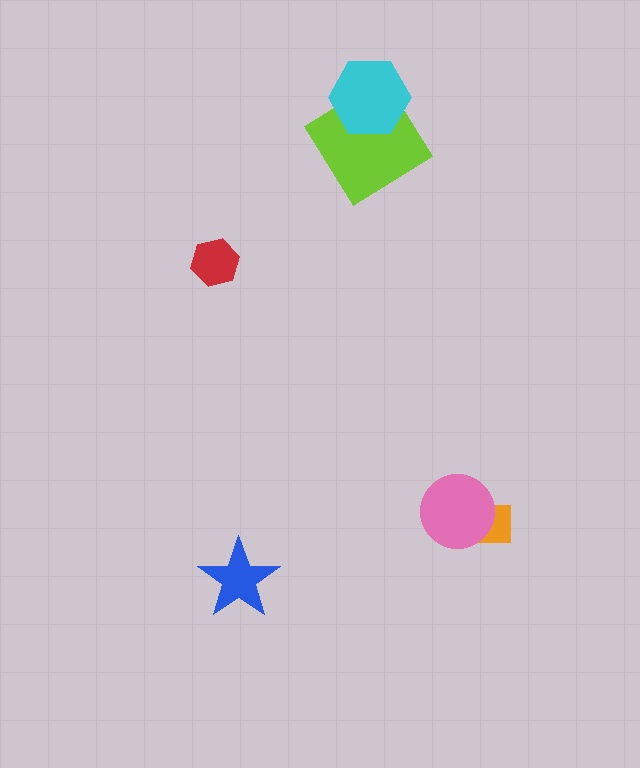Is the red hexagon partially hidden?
No, no other shape covers it.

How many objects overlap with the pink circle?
1 object overlaps with the pink circle.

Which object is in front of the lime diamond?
The cyan hexagon is in front of the lime diamond.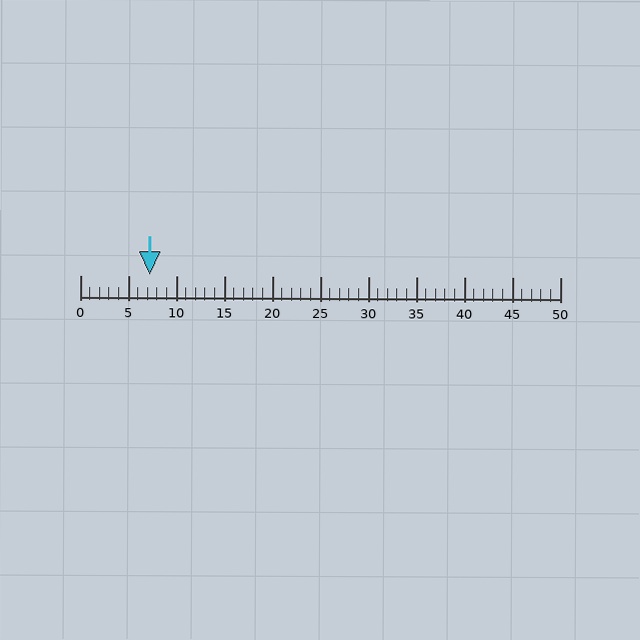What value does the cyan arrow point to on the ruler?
The cyan arrow points to approximately 7.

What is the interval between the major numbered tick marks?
The major tick marks are spaced 5 units apart.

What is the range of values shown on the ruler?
The ruler shows values from 0 to 50.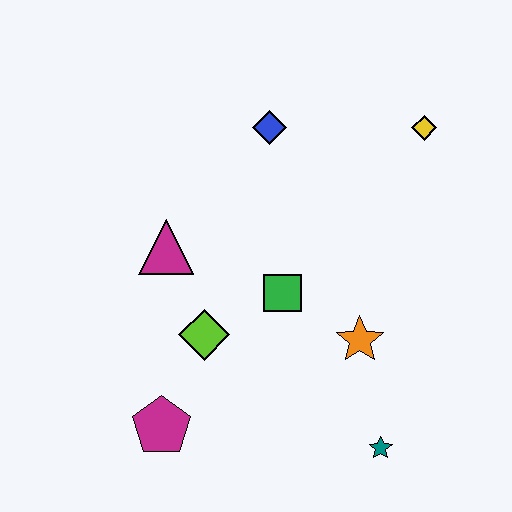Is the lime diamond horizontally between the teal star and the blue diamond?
No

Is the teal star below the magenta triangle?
Yes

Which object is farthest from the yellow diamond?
The magenta pentagon is farthest from the yellow diamond.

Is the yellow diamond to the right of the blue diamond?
Yes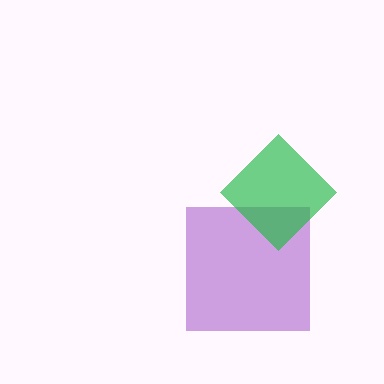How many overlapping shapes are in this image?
There are 2 overlapping shapes in the image.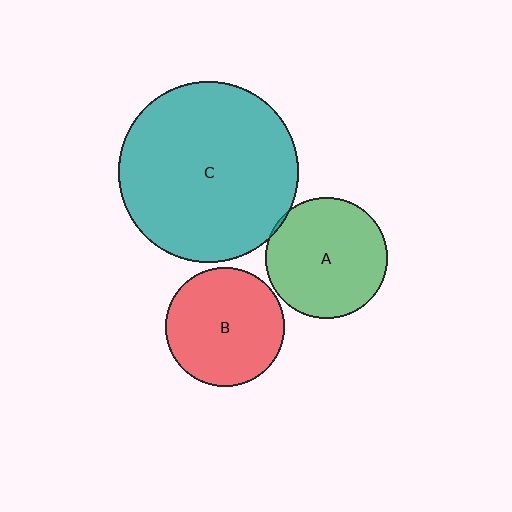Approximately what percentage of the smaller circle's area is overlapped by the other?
Approximately 5%.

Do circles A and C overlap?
Yes.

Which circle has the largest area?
Circle C (teal).